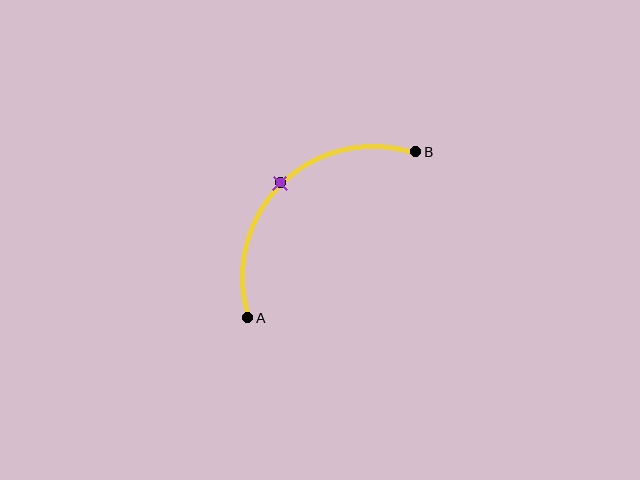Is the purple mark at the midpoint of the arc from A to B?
Yes. The purple mark lies on the arc at equal arc-length from both A and B — it is the arc midpoint.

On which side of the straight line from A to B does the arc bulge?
The arc bulges above and to the left of the straight line connecting A and B.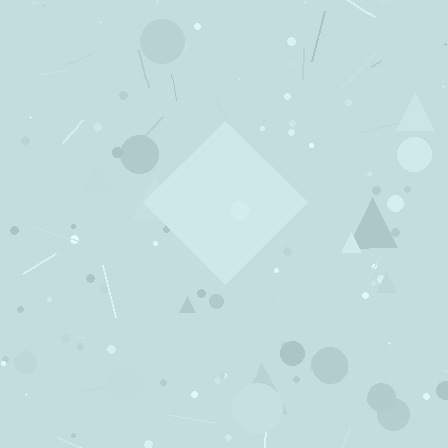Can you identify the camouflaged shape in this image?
The camouflaged shape is a diamond.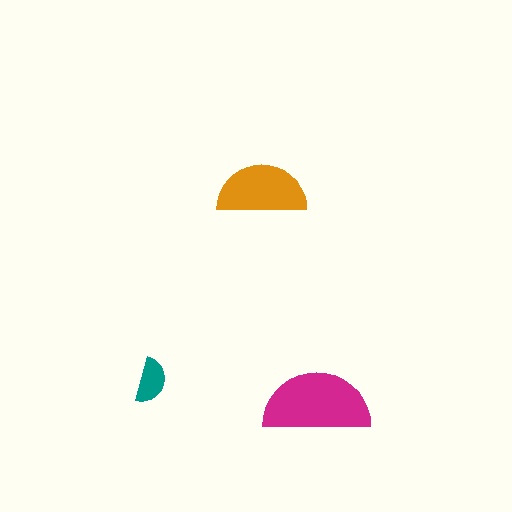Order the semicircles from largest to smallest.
the magenta one, the orange one, the teal one.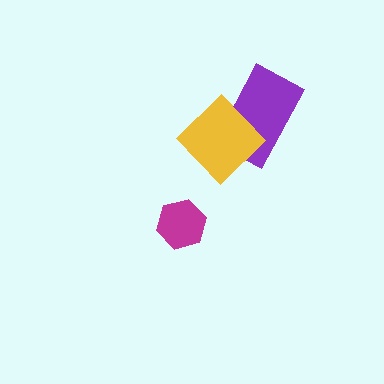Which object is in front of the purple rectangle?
The yellow diamond is in front of the purple rectangle.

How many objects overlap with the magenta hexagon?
0 objects overlap with the magenta hexagon.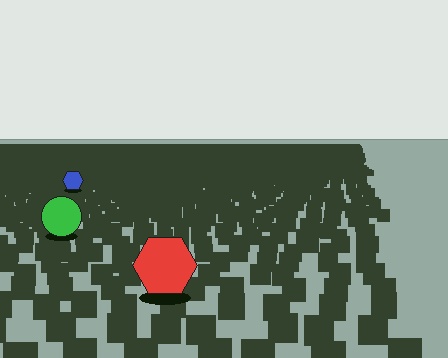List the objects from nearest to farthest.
From nearest to farthest: the red hexagon, the green circle, the blue hexagon.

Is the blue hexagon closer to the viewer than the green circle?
No. The green circle is closer — you can tell from the texture gradient: the ground texture is coarser near it.